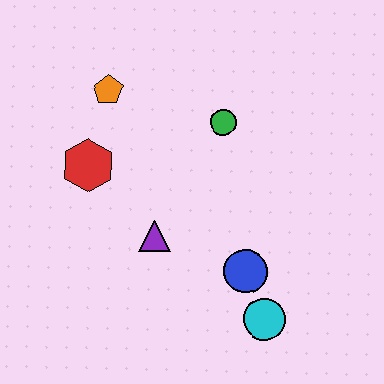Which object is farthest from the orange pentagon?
The cyan circle is farthest from the orange pentagon.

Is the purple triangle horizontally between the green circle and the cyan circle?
No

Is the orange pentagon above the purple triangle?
Yes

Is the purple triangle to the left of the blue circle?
Yes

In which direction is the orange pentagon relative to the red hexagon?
The orange pentagon is above the red hexagon.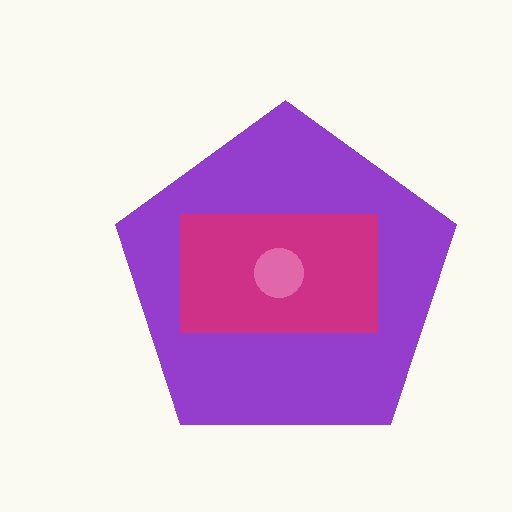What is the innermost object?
The pink circle.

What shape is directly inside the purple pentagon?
The magenta rectangle.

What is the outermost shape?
The purple pentagon.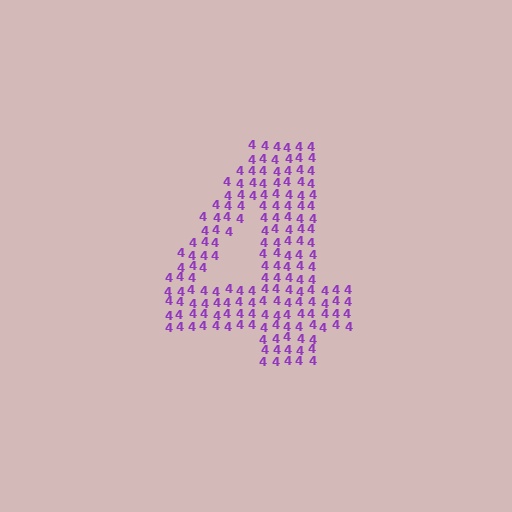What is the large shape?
The large shape is the digit 4.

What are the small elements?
The small elements are digit 4's.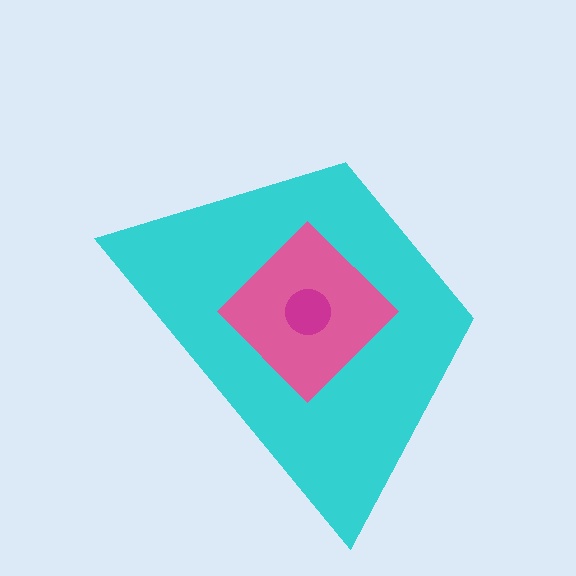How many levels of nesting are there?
3.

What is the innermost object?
The magenta circle.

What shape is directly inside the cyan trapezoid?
The pink diamond.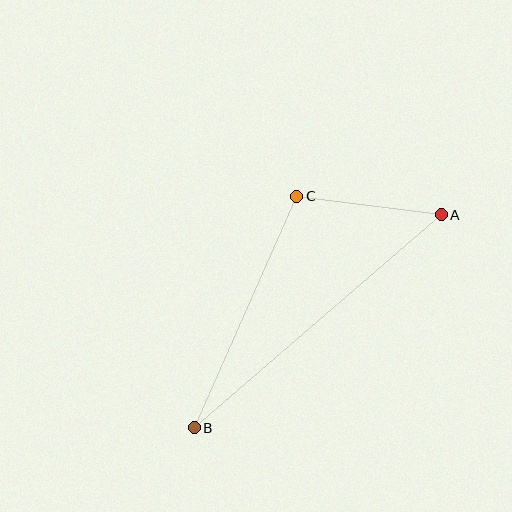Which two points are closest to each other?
Points A and C are closest to each other.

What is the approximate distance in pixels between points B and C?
The distance between B and C is approximately 253 pixels.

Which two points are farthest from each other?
Points A and B are farthest from each other.